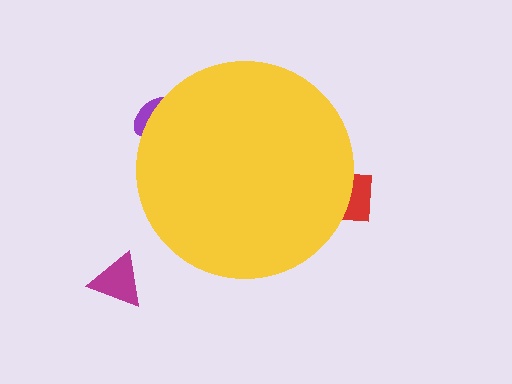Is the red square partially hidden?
Yes, the red square is partially hidden behind the yellow circle.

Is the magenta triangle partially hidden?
No, the magenta triangle is fully visible.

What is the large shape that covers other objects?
A yellow circle.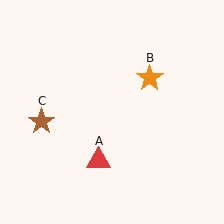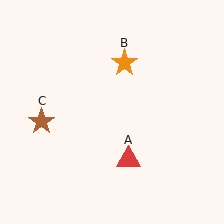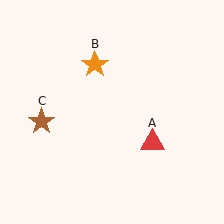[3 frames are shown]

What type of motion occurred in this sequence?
The red triangle (object A), orange star (object B) rotated counterclockwise around the center of the scene.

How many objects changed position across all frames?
2 objects changed position: red triangle (object A), orange star (object B).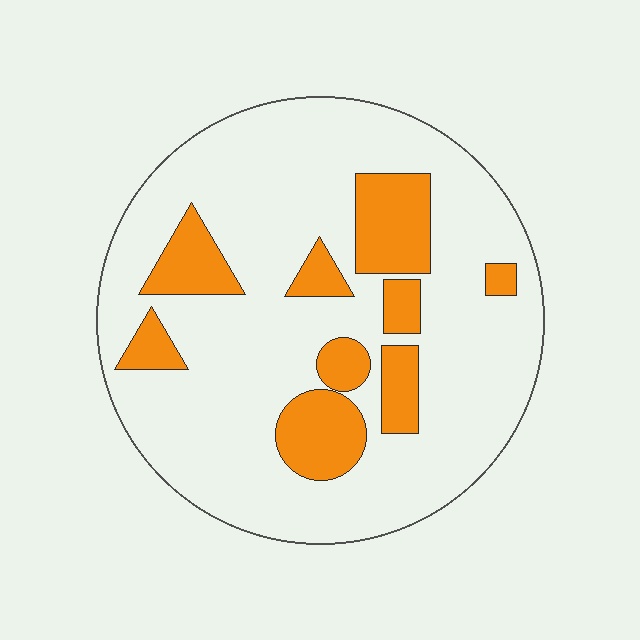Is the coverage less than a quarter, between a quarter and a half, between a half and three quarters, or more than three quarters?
Less than a quarter.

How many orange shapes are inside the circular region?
9.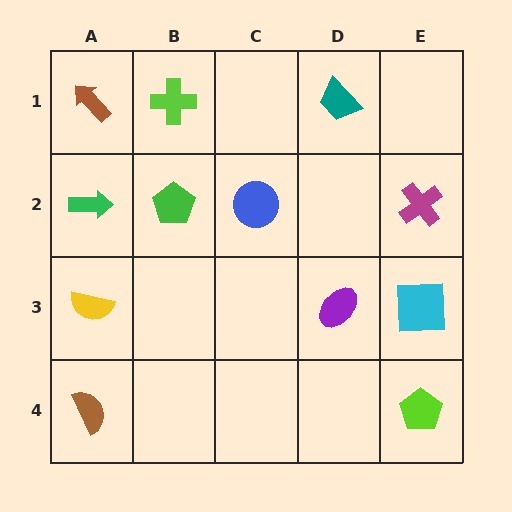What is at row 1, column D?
A teal trapezoid.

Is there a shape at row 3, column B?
No, that cell is empty.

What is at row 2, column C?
A blue circle.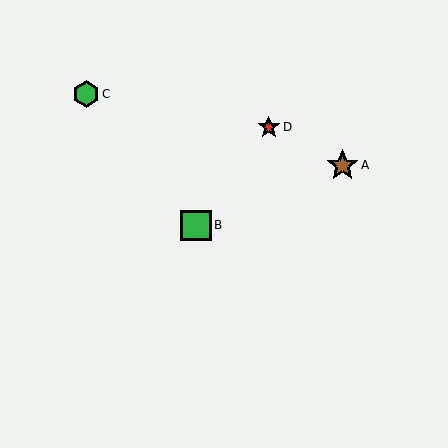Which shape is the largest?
The brown star (labeled A) is the largest.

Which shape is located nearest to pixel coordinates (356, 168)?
The brown star (labeled A) at (342, 165) is nearest to that location.